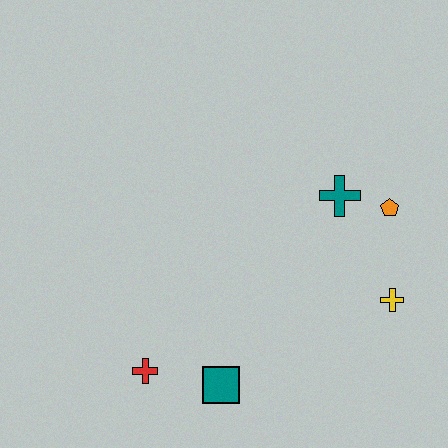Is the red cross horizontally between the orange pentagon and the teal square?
No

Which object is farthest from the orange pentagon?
The red cross is farthest from the orange pentagon.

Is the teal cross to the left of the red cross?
No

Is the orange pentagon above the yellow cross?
Yes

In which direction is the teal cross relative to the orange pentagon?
The teal cross is to the left of the orange pentagon.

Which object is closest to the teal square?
The red cross is closest to the teal square.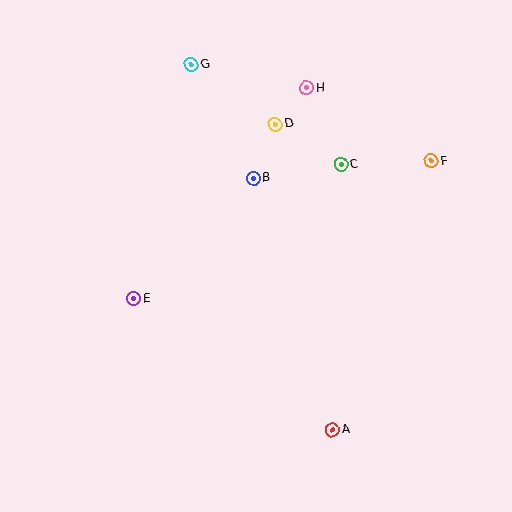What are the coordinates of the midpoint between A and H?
The midpoint between A and H is at (319, 259).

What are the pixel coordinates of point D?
Point D is at (275, 124).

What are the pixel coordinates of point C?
Point C is at (341, 165).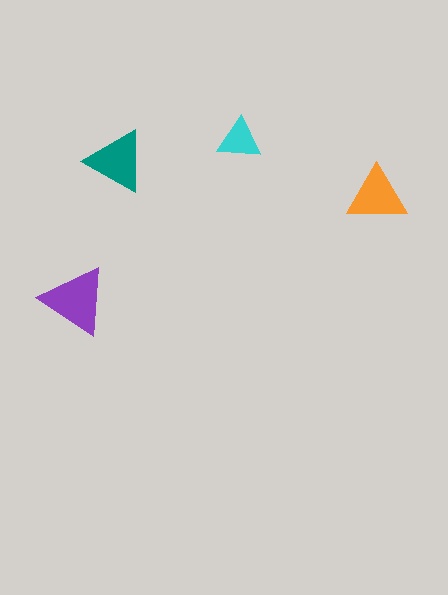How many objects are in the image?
There are 4 objects in the image.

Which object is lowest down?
The purple triangle is bottommost.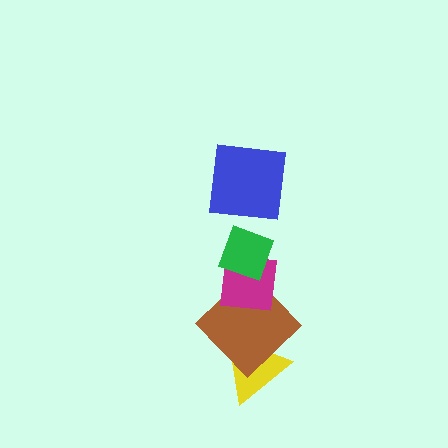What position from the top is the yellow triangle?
The yellow triangle is 5th from the top.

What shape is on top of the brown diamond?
The magenta square is on top of the brown diamond.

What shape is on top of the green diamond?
The blue square is on top of the green diamond.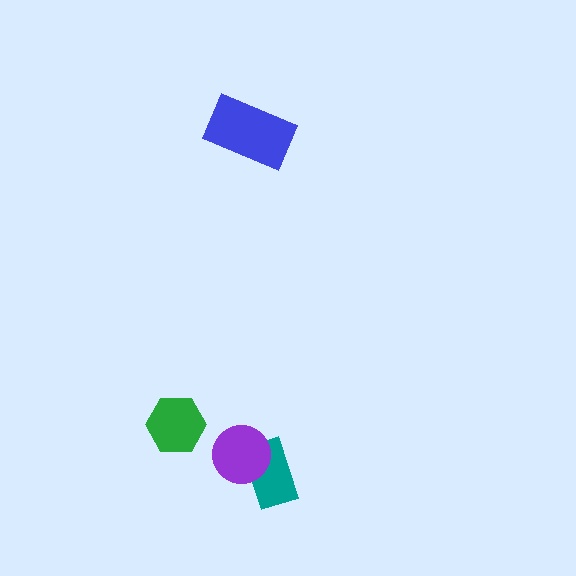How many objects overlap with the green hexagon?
0 objects overlap with the green hexagon.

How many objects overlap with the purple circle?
1 object overlaps with the purple circle.